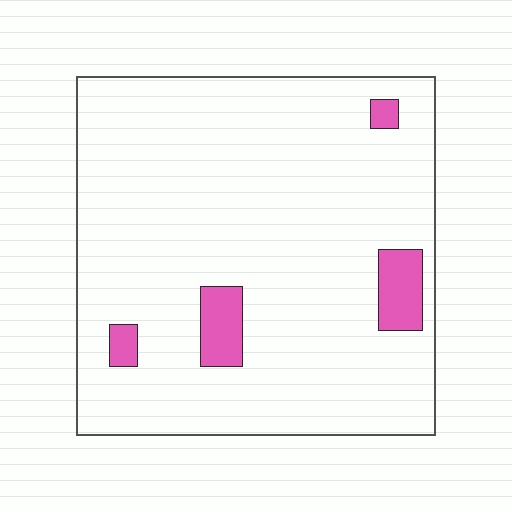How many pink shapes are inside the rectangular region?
4.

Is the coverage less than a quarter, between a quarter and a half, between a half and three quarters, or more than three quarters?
Less than a quarter.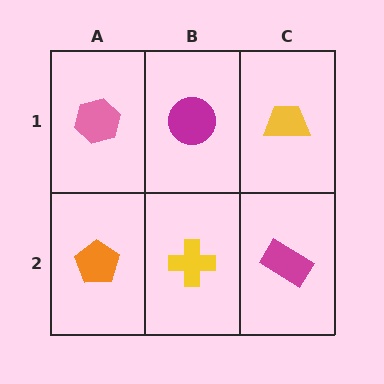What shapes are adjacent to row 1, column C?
A magenta rectangle (row 2, column C), a magenta circle (row 1, column B).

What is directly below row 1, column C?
A magenta rectangle.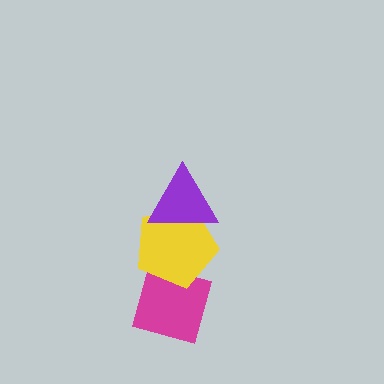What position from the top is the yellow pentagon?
The yellow pentagon is 2nd from the top.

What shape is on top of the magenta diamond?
The yellow pentagon is on top of the magenta diamond.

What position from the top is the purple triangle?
The purple triangle is 1st from the top.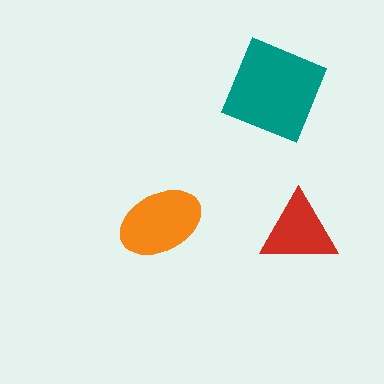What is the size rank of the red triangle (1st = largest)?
3rd.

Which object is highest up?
The teal diamond is topmost.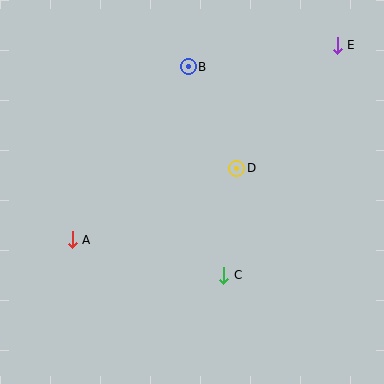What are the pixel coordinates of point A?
Point A is at (72, 240).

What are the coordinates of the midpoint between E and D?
The midpoint between E and D is at (287, 107).